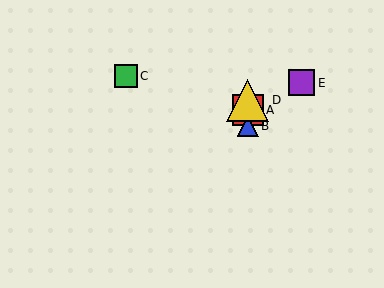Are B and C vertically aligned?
No, B is at x≈248 and C is at x≈126.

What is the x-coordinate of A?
Object A is at x≈248.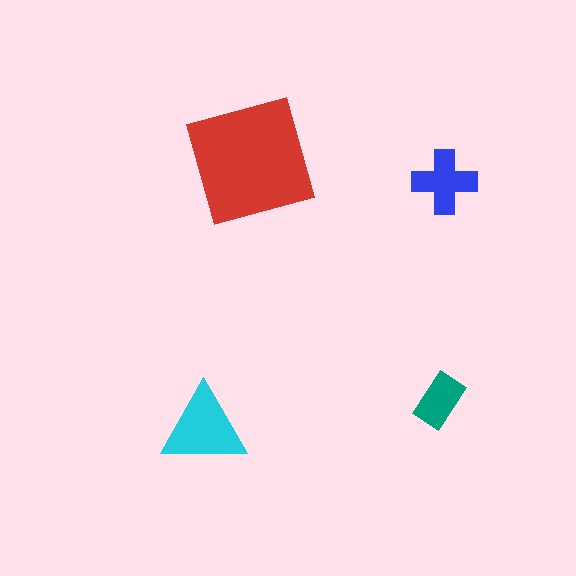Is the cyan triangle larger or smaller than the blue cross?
Larger.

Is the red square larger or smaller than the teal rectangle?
Larger.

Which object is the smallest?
The teal rectangle.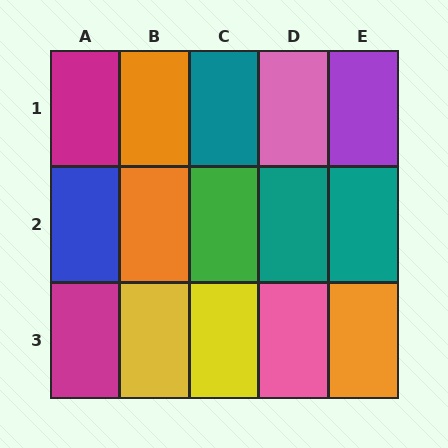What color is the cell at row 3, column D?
Pink.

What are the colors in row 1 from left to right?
Magenta, orange, teal, pink, purple.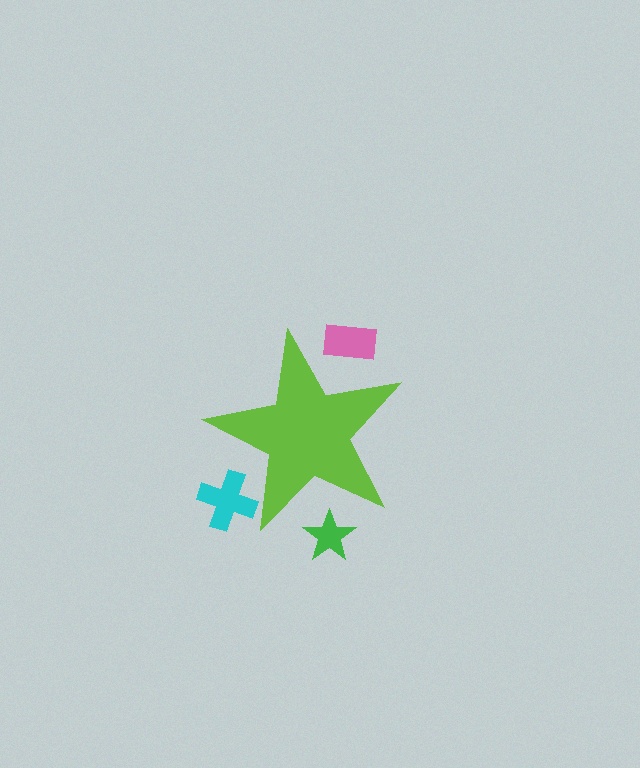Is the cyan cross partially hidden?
Yes, the cyan cross is partially hidden behind the lime star.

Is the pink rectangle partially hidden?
Yes, the pink rectangle is partially hidden behind the lime star.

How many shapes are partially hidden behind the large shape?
3 shapes are partially hidden.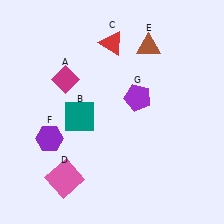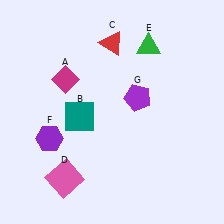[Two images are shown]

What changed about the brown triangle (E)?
In Image 1, E is brown. In Image 2, it changed to green.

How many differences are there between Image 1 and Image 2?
There is 1 difference between the two images.